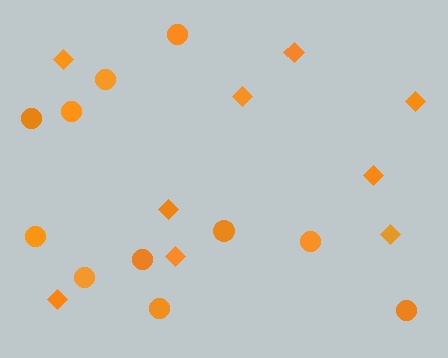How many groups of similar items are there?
There are 2 groups: one group of diamonds (9) and one group of circles (11).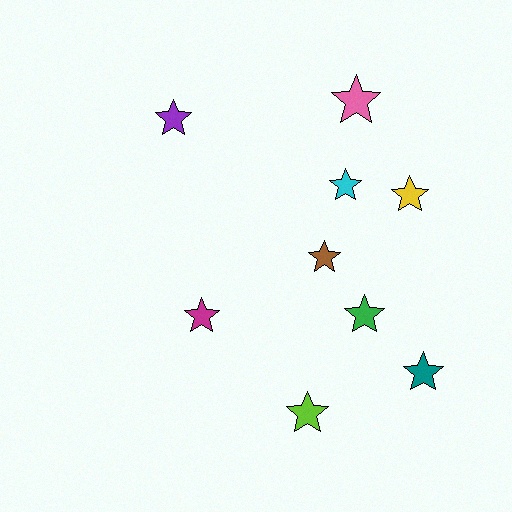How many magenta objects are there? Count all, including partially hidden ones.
There is 1 magenta object.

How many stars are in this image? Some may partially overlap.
There are 9 stars.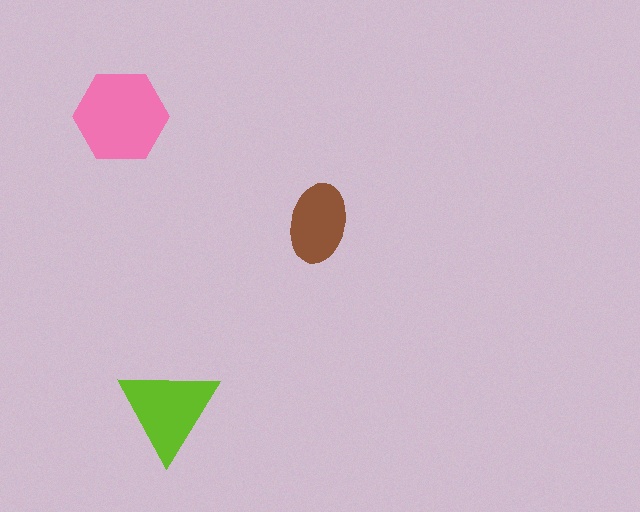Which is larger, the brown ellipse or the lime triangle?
The lime triangle.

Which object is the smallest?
The brown ellipse.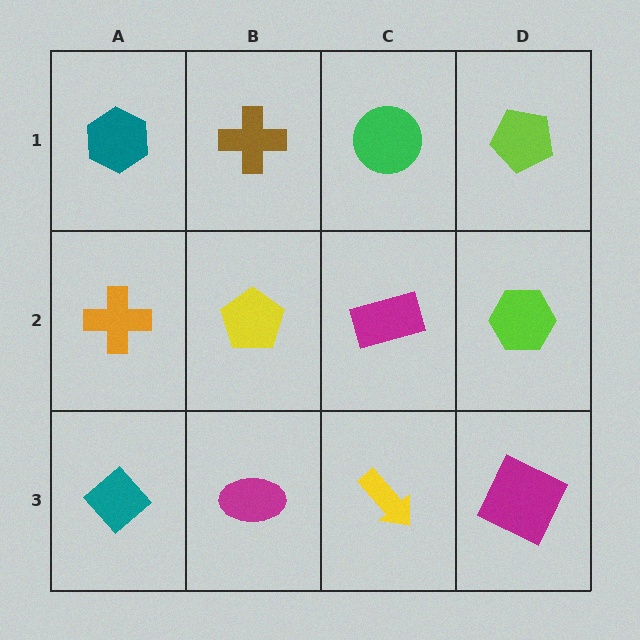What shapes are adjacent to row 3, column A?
An orange cross (row 2, column A), a magenta ellipse (row 3, column B).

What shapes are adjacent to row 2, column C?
A green circle (row 1, column C), a yellow arrow (row 3, column C), a yellow pentagon (row 2, column B), a lime hexagon (row 2, column D).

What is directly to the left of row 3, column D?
A yellow arrow.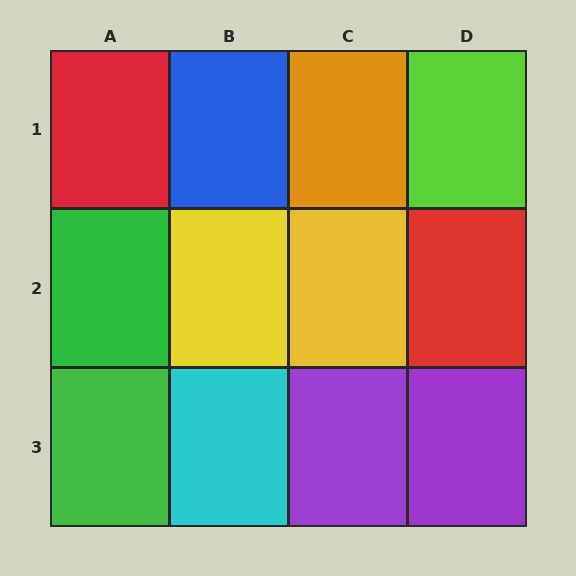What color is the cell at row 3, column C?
Purple.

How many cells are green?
2 cells are green.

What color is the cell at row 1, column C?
Orange.